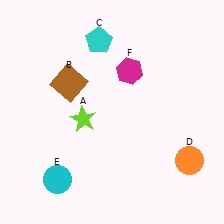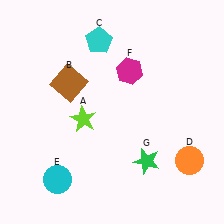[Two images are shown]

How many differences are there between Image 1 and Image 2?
There is 1 difference between the two images.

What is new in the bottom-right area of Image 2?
A green star (G) was added in the bottom-right area of Image 2.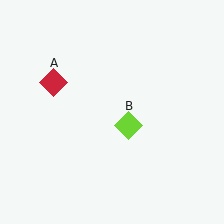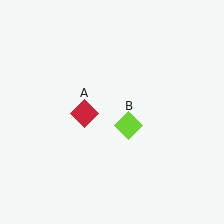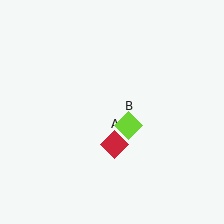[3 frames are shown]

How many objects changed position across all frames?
1 object changed position: red diamond (object A).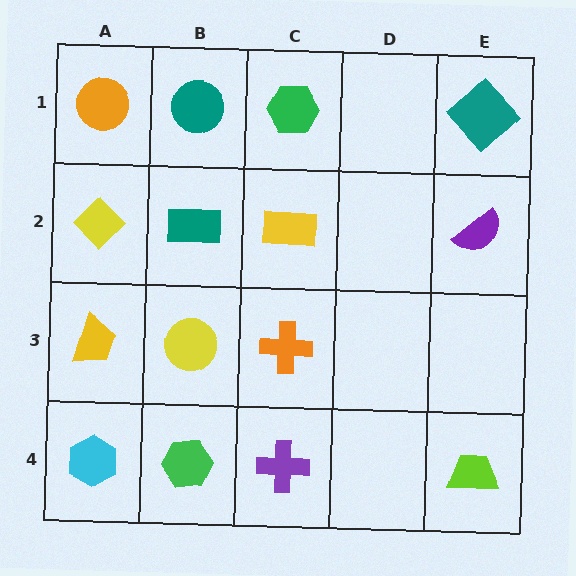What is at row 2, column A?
A yellow diamond.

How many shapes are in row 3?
3 shapes.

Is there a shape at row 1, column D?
No, that cell is empty.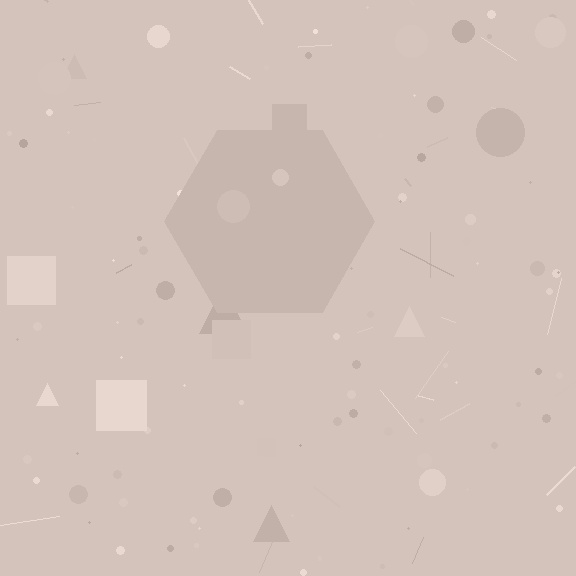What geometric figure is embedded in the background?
A hexagon is embedded in the background.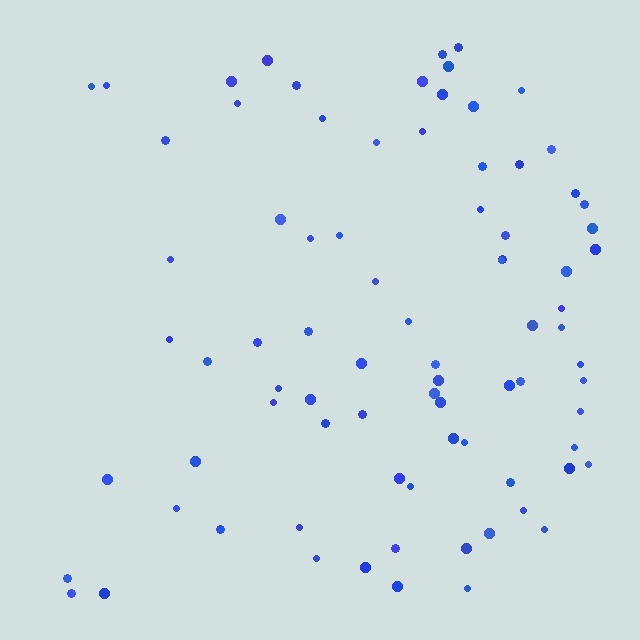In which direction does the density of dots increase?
From left to right, with the right side densest.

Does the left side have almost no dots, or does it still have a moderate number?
Still a moderate number, just noticeably fewer than the right.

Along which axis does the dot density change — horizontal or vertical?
Horizontal.